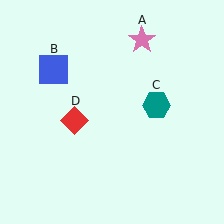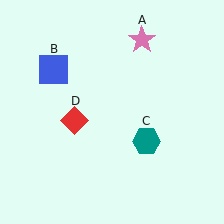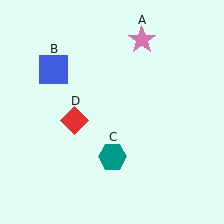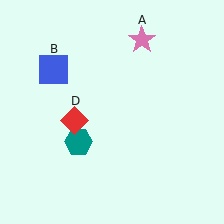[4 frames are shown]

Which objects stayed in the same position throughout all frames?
Pink star (object A) and blue square (object B) and red diamond (object D) remained stationary.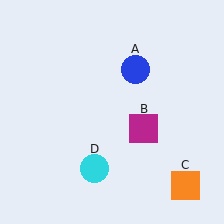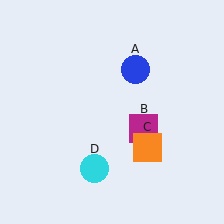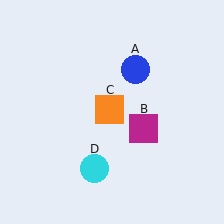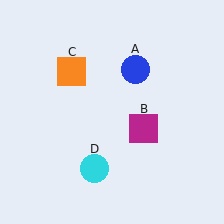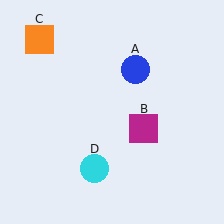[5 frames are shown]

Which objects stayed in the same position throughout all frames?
Blue circle (object A) and magenta square (object B) and cyan circle (object D) remained stationary.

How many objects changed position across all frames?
1 object changed position: orange square (object C).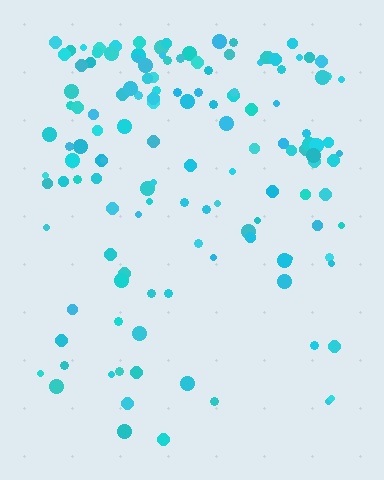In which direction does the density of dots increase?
From bottom to top, with the top side densest.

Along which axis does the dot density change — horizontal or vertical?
Vertical.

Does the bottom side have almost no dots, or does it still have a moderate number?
Still a moderate number, just noticeably fewer than the top.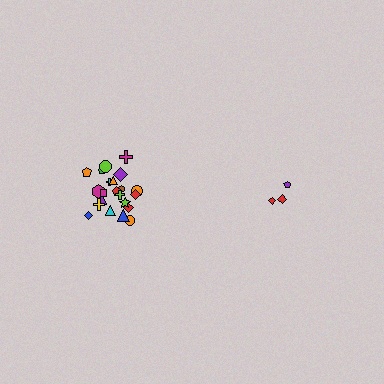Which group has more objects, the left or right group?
The left group.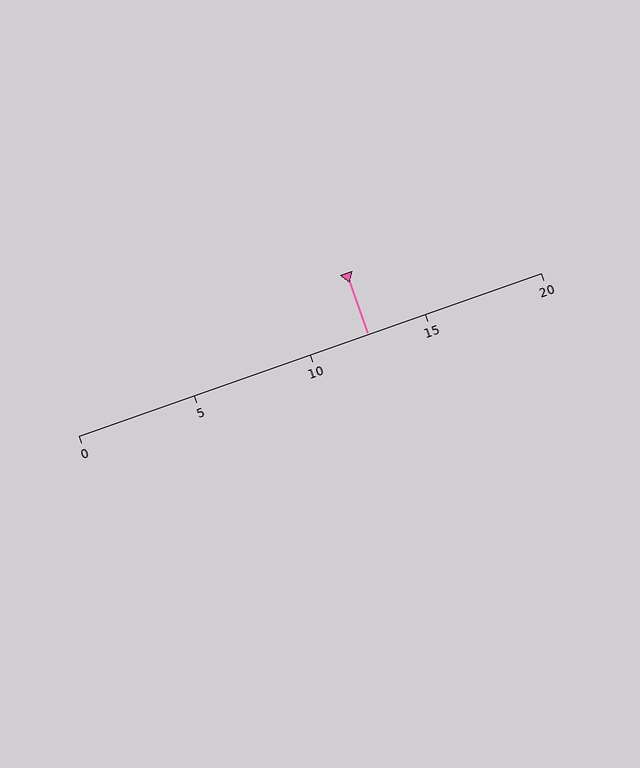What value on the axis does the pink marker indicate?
The marker indicates approximately 12.5.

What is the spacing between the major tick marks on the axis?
The major ticks are spaced 5 apart.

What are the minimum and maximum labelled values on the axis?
The axis runs from 0 to 20.